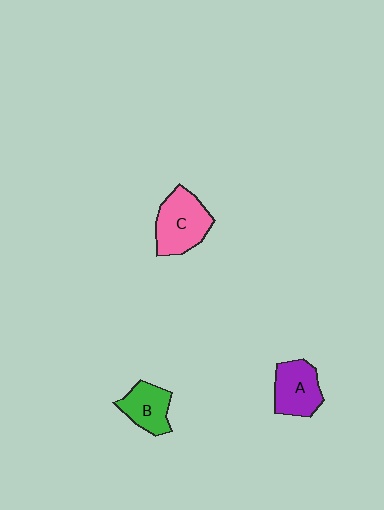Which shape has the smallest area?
Shape B (green).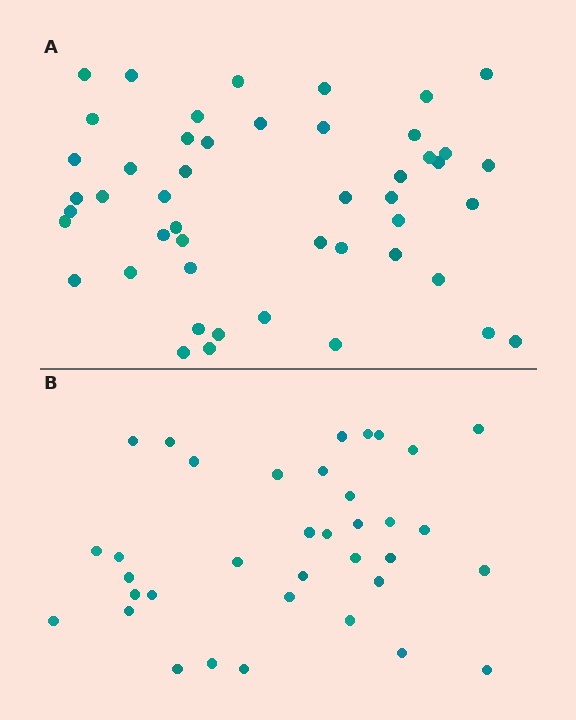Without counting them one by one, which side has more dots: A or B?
Region A (the top region) has more dots.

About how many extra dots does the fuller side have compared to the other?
Region A has roughly 12 or so more dots than region B.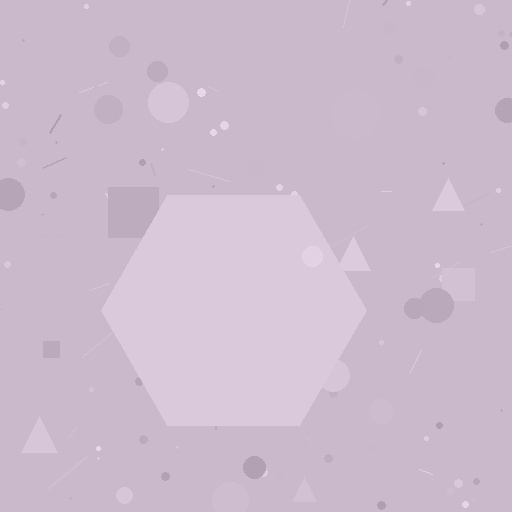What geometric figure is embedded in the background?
A hexagon is embedded in the background.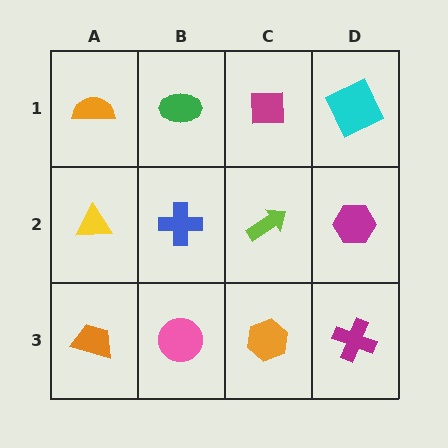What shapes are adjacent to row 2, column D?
A cyan square (row 1, column D), a magenta cross (row 3, column D), a lime arrow (row 2, column C).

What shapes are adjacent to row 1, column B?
A blue cross (row 2, column B), an orange semicircle (row 1, column A), a magenta square (row 1, column C).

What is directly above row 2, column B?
A green ellipse.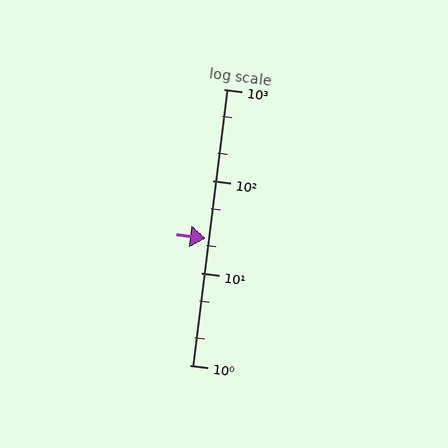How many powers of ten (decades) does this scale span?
The scale spans 3 decades, from 1 to 1000.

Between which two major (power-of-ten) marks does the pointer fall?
The pointer is between 10 and 100.